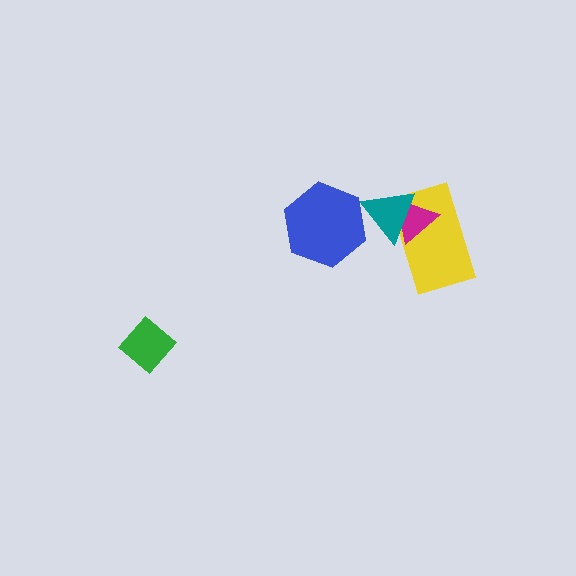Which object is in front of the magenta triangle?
The teal triangle is in front of the magenta triangle.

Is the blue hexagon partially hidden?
No, no other shape covers it.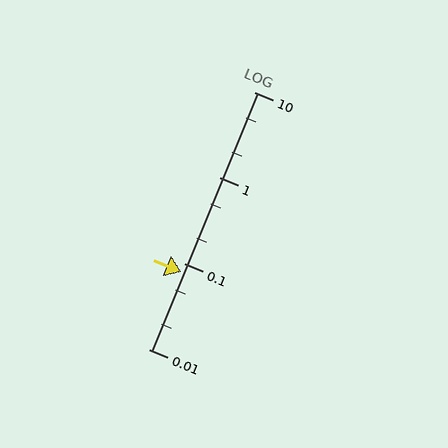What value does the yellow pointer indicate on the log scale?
The pointer indicates approximately 0.08.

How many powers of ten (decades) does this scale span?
The scale spans 3 decades, from 0.01 to 10.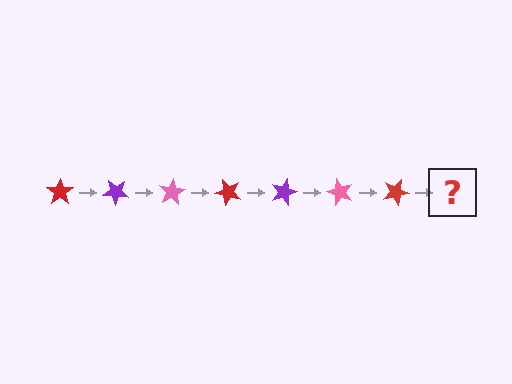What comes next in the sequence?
The next element should be a purple star, rotated 280 degrees from the start.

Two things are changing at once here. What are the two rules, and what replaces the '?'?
The two rules are that it rotates 40 degrees each step and the color cycles through red, purple, and pink. The '?' should be a purple star, rotated 280 degrees from the start.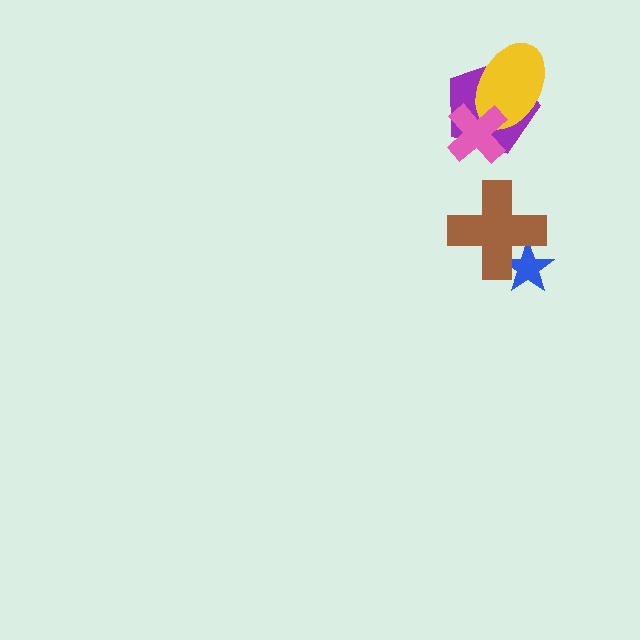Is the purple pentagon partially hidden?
Yes, it is partially covered by another shape.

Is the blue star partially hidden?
Yes, it is partially covered by another shape.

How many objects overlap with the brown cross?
1 object overlaps with the brown cross.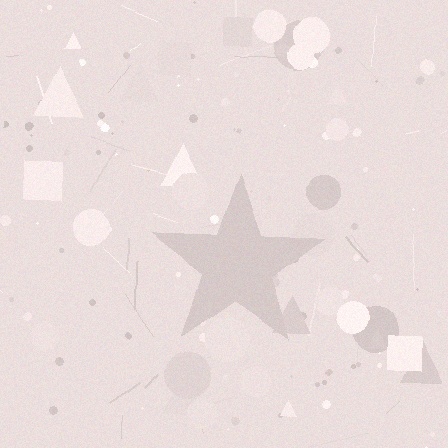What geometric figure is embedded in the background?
A star is embedded in the background.